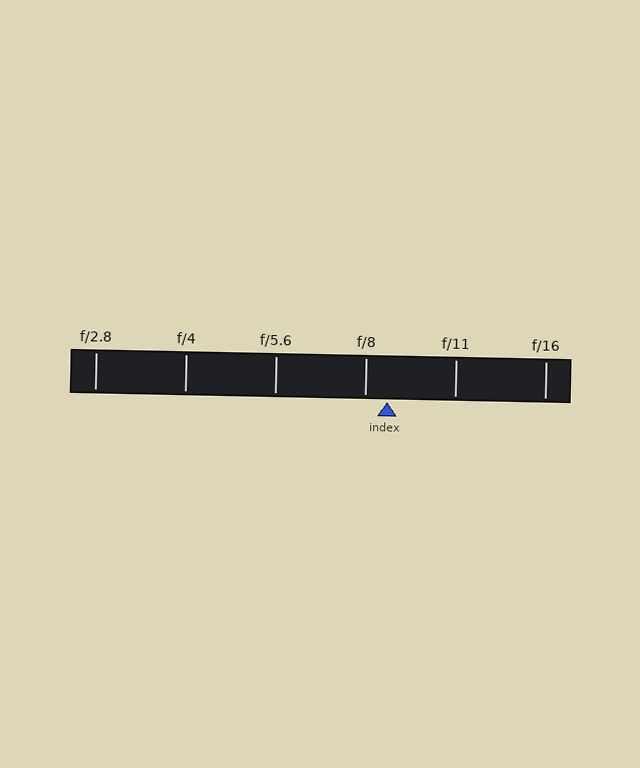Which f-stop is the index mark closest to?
The index mark is closest to f/8.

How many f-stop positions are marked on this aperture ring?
There are 6 f-stop positions marked.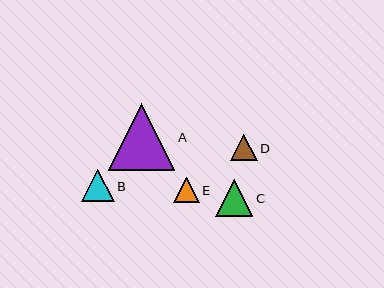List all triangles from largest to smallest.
From largest to smallest: A, C, B, D, E.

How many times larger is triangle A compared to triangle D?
Triangle A is approximately 2.5 times the size of triangle D.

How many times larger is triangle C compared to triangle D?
Triangle C is approximately 1.4 times the size of triangle D.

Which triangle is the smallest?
Triangle E is the smallest with a size of approximately 26 pixels.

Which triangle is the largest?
Triangle A is the largest with a size of approximately 66 pixels.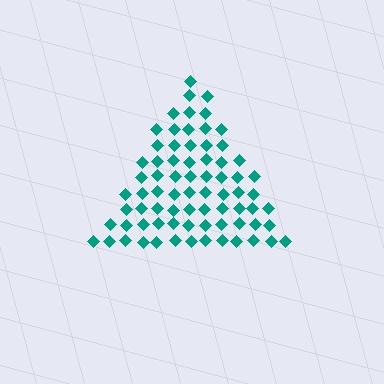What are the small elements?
The small elements are diamonds.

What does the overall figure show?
The overall figure shows a triangle.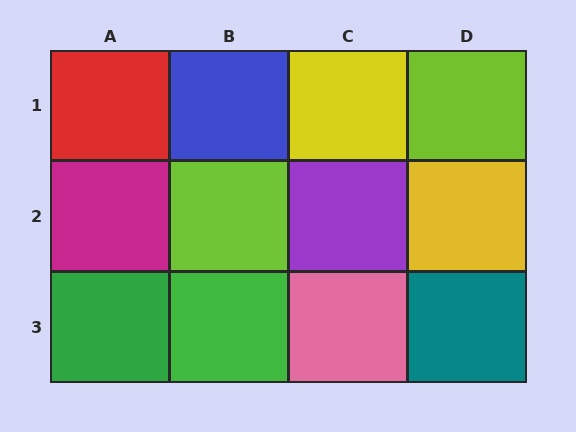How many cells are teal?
1 cell is teal.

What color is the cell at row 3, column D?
Teal.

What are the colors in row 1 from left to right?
Red, blue, yellow, lime.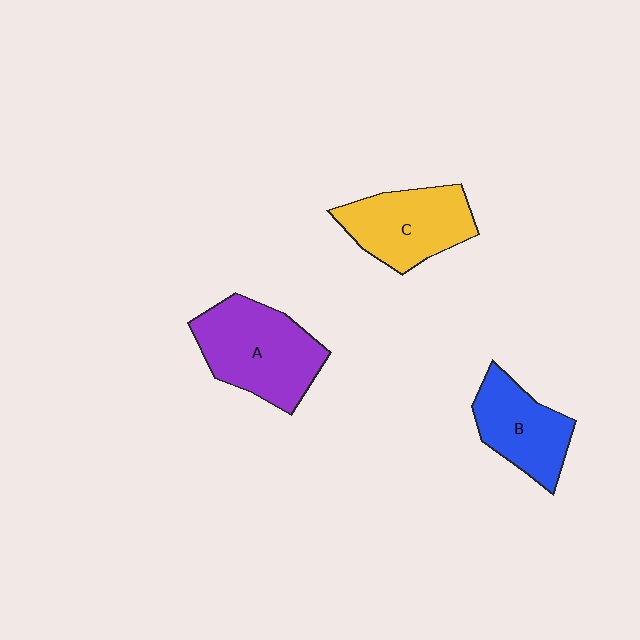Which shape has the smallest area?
Shape B (blue).